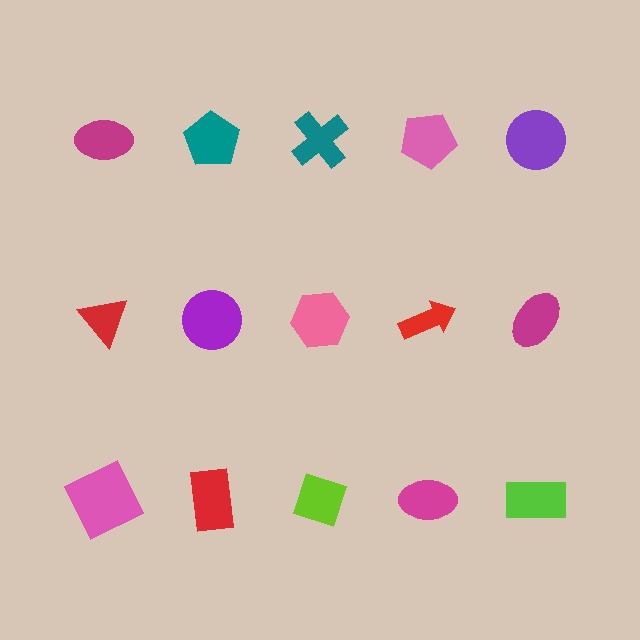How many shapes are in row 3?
5 shapes.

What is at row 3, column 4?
A magenta ellipse.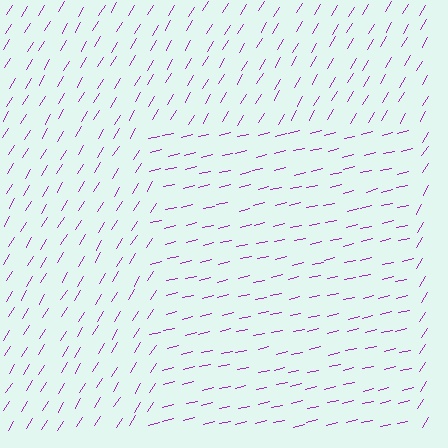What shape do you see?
I see a rectangle.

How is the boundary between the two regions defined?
The boundary is defined purely by a change in line orientation (approximately 45 degrees difference). All lines are the same color and thickness.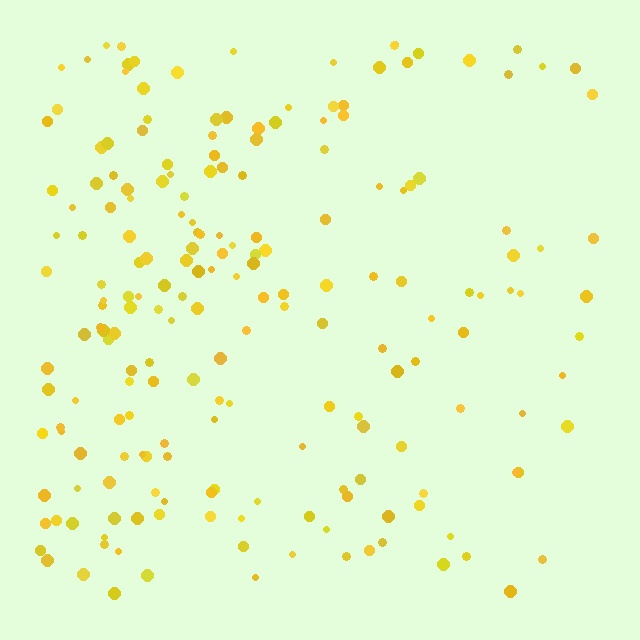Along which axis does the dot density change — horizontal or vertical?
Horizontal.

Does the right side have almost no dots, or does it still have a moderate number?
Still a moderate number, just noticeably fewer than the left.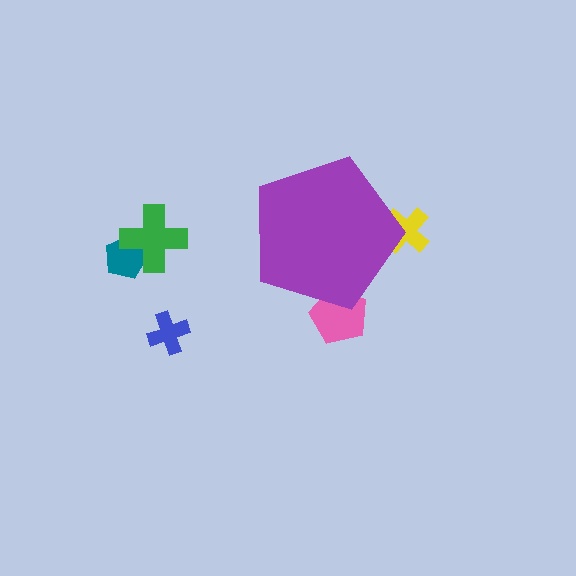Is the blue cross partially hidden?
No, the blue cross is fully visible.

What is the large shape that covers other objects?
A purple pentagon.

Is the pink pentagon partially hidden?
Yes, the pink pentagon is partially hidden behind the purple pentagon.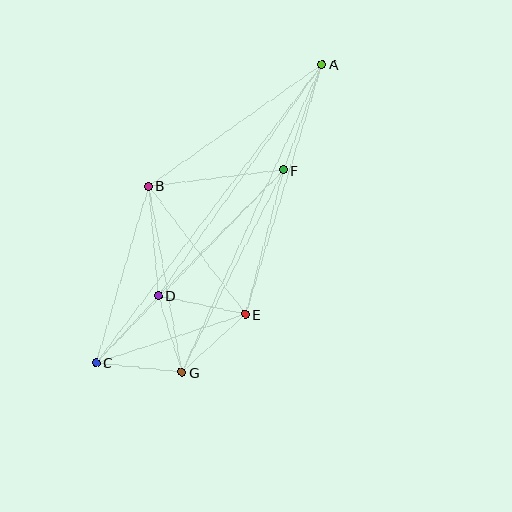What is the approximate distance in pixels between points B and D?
The distance between B and D is approximately 110 pixels.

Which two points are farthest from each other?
Points A and C are farthest from each other.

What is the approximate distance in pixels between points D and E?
The distance between D and E is approximately 89 pixels.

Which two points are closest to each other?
Points D and G are closest to each other.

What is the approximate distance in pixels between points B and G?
The distance between B and G is approximately 189 pixels.